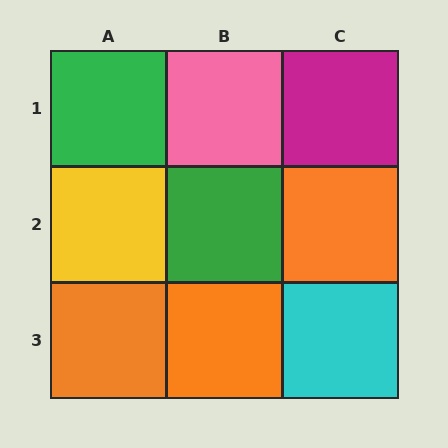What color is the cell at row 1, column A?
Green.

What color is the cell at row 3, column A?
Orange.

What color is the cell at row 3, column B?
Orange.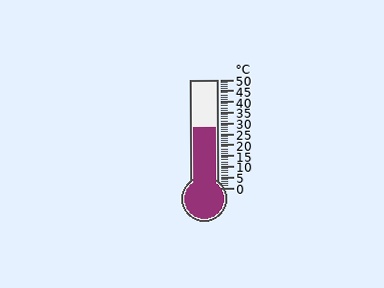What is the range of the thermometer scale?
The thermometer scale ranges from 0°C to 50°C.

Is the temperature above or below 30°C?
The temperature is below 30°C.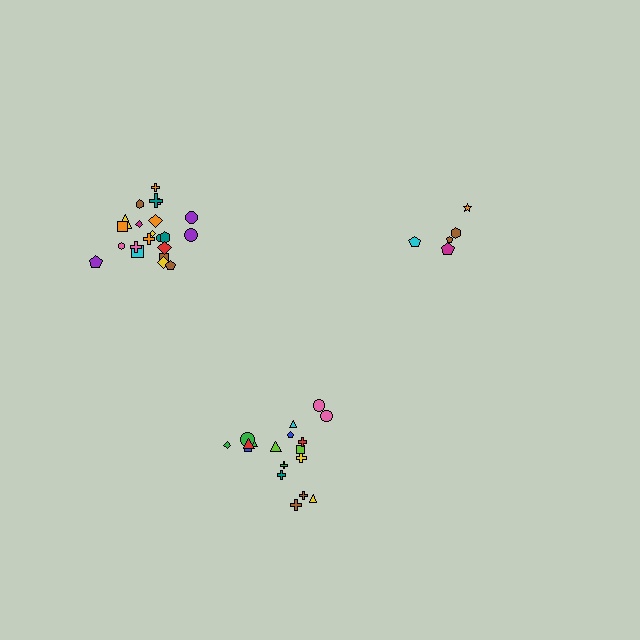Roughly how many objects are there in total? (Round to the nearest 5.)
Roughly 45 objects in total.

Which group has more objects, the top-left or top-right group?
The top-left group.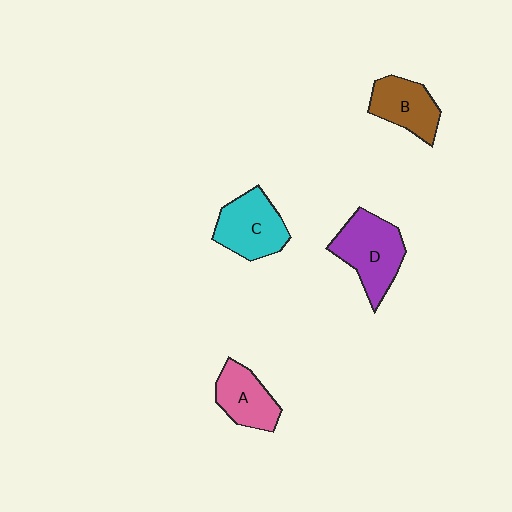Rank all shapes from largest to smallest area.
From largest to smallest: D (purple), C (cyan), B (brown), A (pink).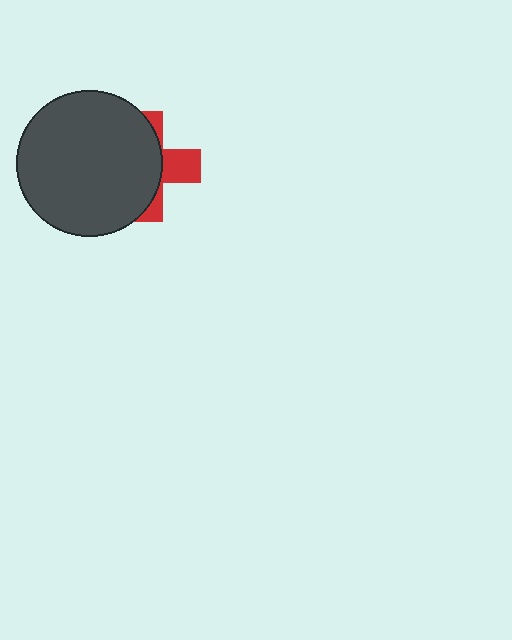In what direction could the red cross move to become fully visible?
The red cross could move right. That would shift it out from behind the dark gray circle entirely.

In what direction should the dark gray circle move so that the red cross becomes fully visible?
The dark gray circle should move left. That is the shortest direction to clear the overlap and leave the red cross fully visible.